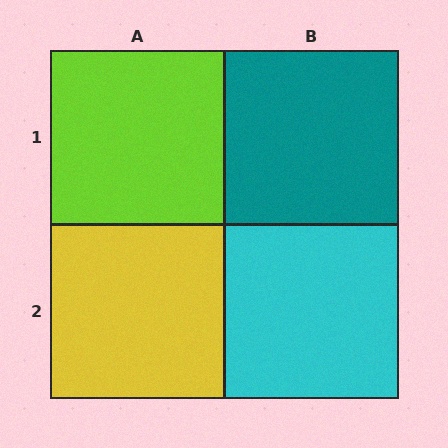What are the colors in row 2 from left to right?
Yellow, cyan.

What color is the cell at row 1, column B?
Teal.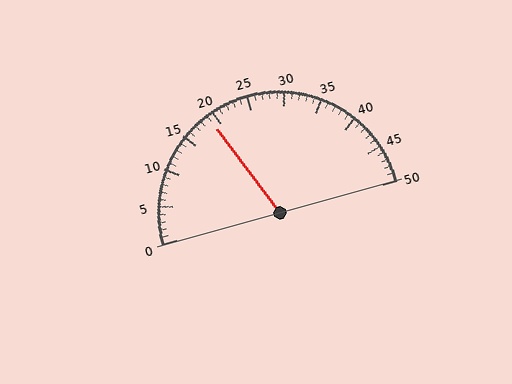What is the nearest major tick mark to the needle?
The nearest major tick mark is 20.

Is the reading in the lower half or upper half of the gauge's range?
The reading is in the lower half of the range (0 to 50).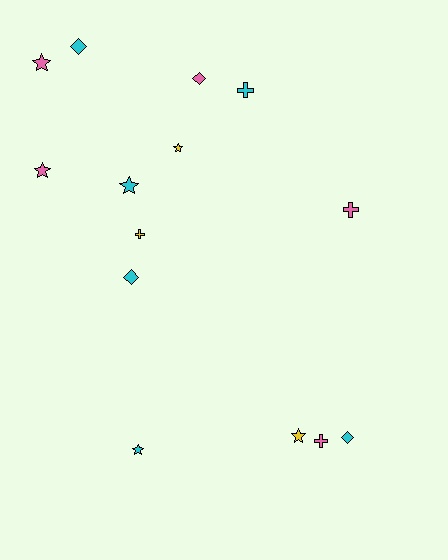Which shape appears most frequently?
Star, with 6 objects.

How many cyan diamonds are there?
There are 3 cyan diamonds.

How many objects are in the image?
There are 14 objects.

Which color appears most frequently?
Cyan, with 6 objects.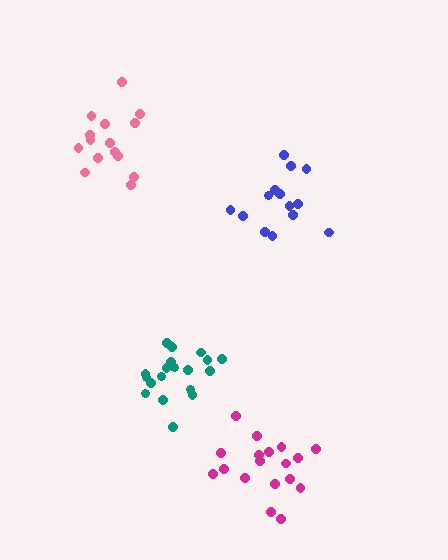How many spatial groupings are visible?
There are 4 spatial groupings.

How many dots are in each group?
Group 1: 14 dots, Group 2: 18 dots, Group 3: 15 dots, Group 4: 19 dots (66 total).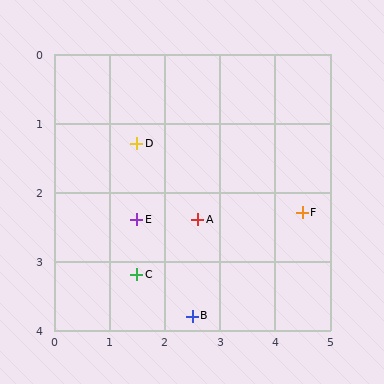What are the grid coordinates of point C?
Point C is at approximately (1.5, 3.2).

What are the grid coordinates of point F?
Point F is at approximately (4.5, 2.3).